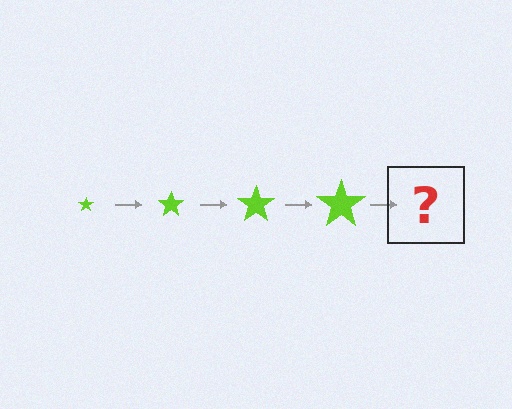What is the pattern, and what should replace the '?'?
The pattern is that the star gets progressively larger each step. The '?' should be a lime star, larger than the previous one.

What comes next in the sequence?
The next element should be a lime star, larger than the previous one.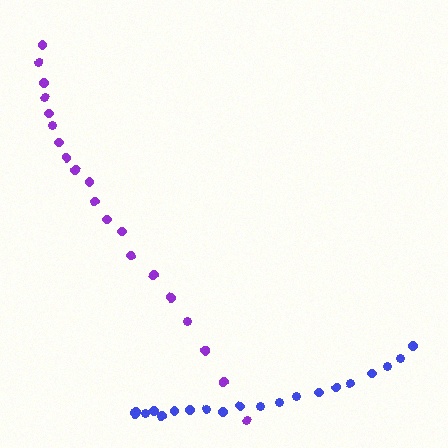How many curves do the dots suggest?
There are 2 distinct paths.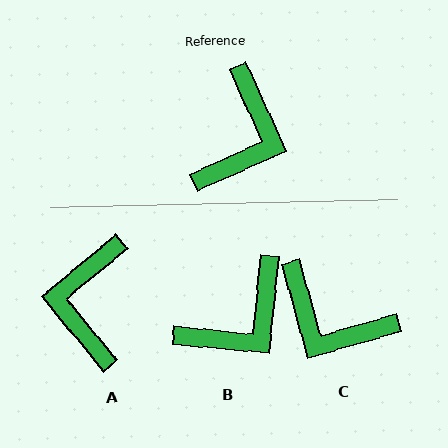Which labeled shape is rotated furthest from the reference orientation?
A, about 164 degrees away.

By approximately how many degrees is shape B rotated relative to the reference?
Approximately 30 degrees clockwise.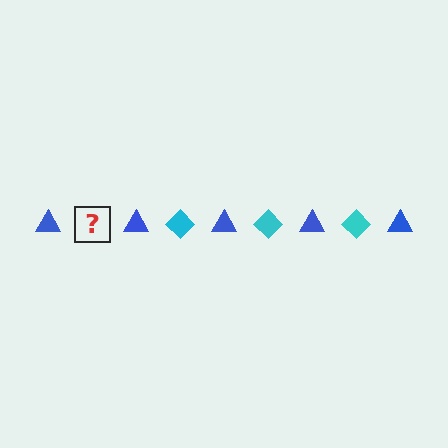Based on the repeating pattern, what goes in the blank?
The blank should be a cyan diamond.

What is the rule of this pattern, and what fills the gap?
The rule is that the pattern alternates between blue triangle and cyan diamond. The gap should be filled with a cyan diamond.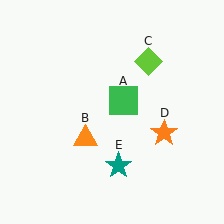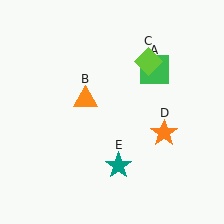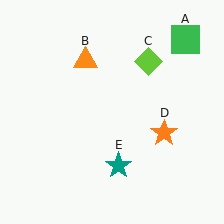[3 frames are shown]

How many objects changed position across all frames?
2 objects changed position: green square (object A), orange triangle (object B).